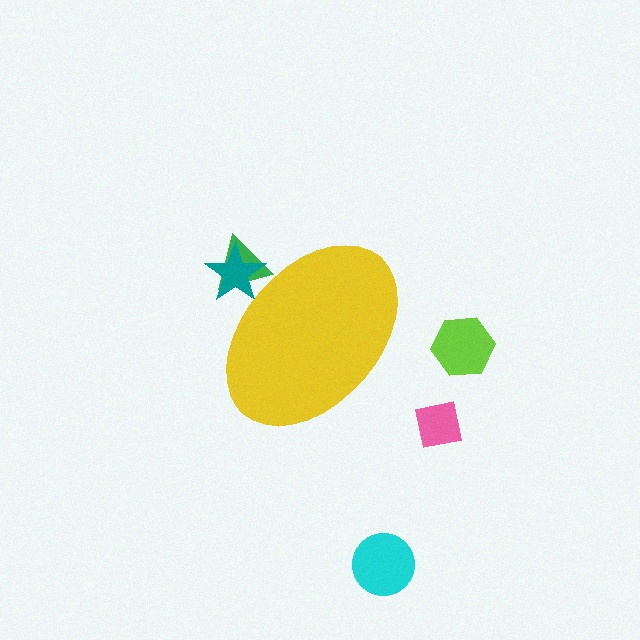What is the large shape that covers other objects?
A yellow ellipse.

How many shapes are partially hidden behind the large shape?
2 shapes are partially hidden.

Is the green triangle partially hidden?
Yes, the green triangle is partially hidden behind the yellow ellipse.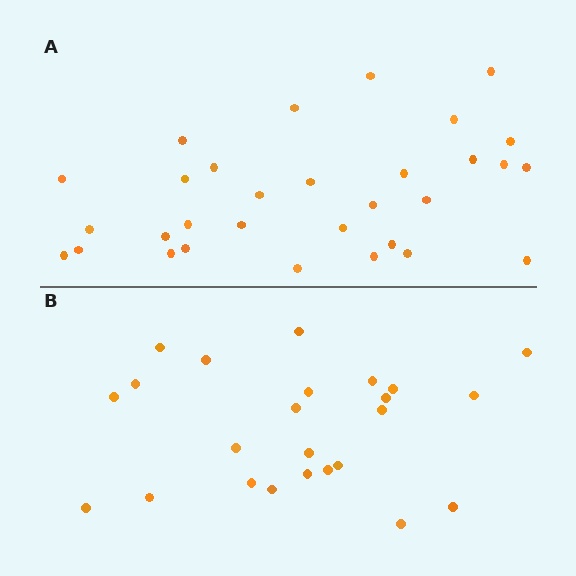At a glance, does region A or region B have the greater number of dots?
Region A (the top region) has more dots.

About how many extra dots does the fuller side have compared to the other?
Region A has roughly 8 or so more dots than region B.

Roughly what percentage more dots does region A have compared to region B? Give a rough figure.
About 30% more.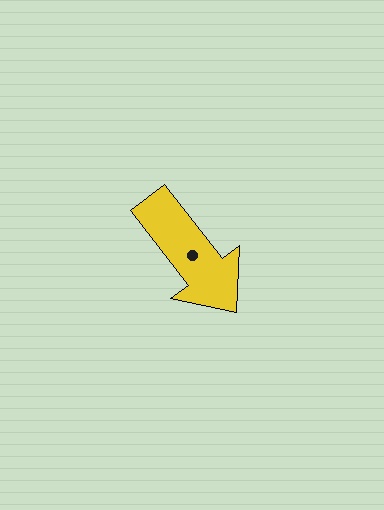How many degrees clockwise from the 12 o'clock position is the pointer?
Approximately 142 degrees.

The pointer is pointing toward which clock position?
Roughly 5 o'clock.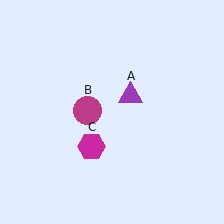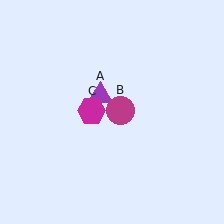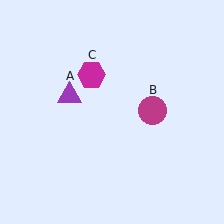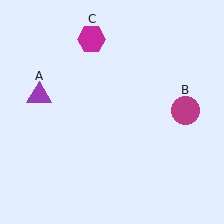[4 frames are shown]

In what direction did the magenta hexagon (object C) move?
The magenta hexagon (object C) moved up.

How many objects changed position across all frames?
3 objects changed position: purple triangle (object A), magenta circle (object B), magenta hexagon (object C).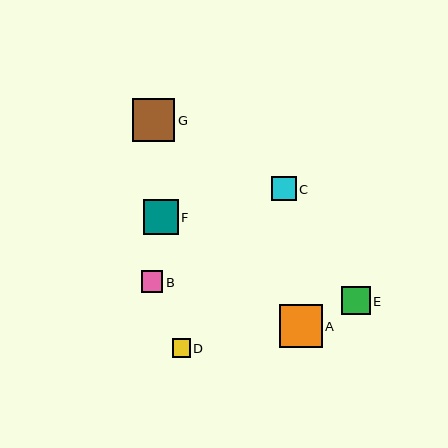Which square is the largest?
Square G is the largest with a size of approximately 43 pixels.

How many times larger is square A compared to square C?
Square A is approximately 1.7 times the size of square C.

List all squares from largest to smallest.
From largest to smallest: G, A, F, E, C, B, D.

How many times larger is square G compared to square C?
Square G is approximately 1.7 times the size of square C.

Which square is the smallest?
Square D is the smallest with a size of approximately 18 pixels.